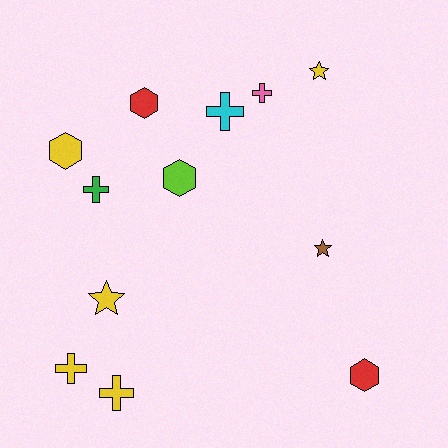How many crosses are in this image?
There are 5 crosses.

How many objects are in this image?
There are 12 objects.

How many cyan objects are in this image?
There is 1 cyan object.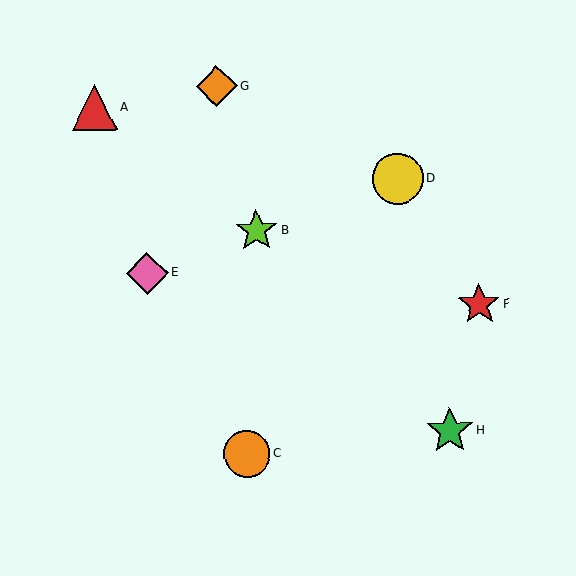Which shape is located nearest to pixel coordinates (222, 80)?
The orange diamond (labeled G) at (217, 86) is nearest to that location.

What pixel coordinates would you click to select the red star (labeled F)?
Click at (479, 304) to select the red star F.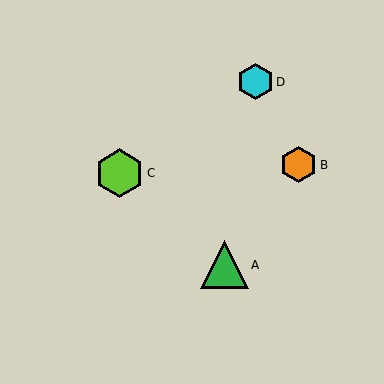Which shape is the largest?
The lime hexagon (labeled C) is the largest.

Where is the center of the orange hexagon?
The center of the orange hexagon is at (298, 165).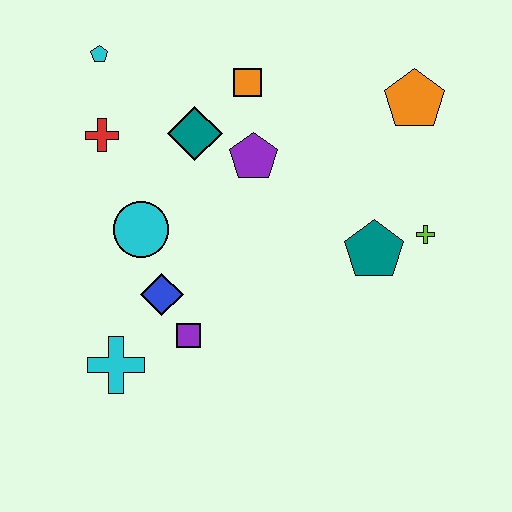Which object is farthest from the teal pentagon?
The cyan pentagon is farthest from the teal pentagon.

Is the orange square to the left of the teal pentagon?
Yes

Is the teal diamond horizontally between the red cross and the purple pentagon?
Yes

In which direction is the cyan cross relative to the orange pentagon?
The cyan cross is to the left of the orange pentagon.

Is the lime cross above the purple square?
Yes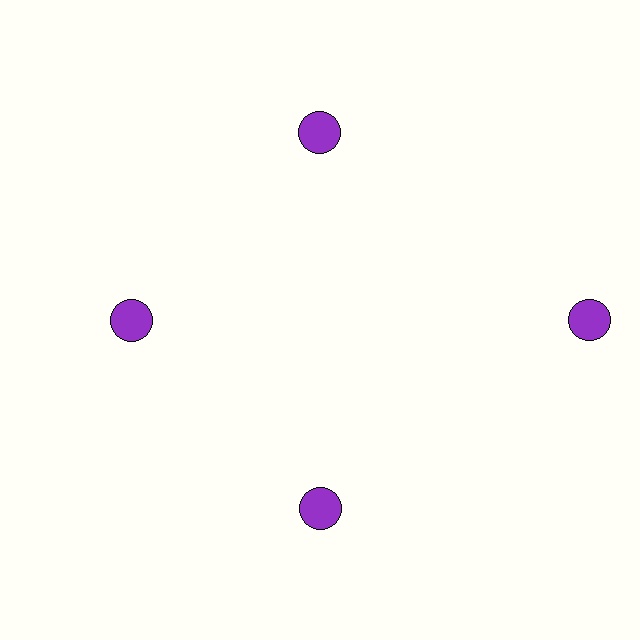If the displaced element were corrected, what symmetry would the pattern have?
It would have 4-fold rotational symmetry — the pattern would map onto itself every 90 degrees.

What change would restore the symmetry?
The symmetry would be restored by moving it inward, back onto the ring so that all 4 circles sit at equal angles and equal distance from the center.